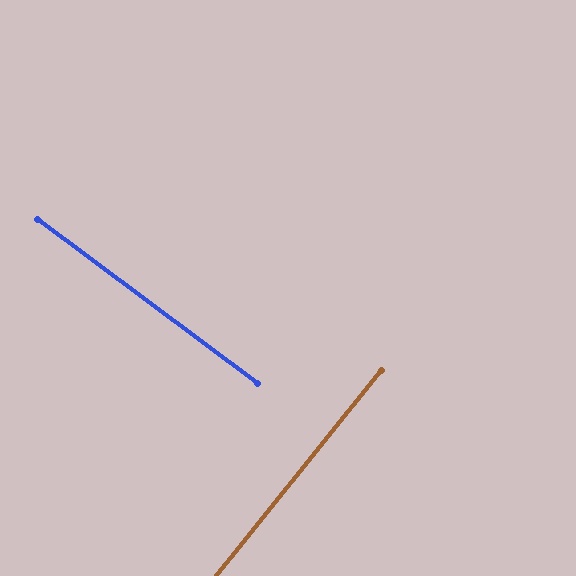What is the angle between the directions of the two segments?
Approximately 88 degrees.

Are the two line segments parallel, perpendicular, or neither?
Perpendicular — they meet at approximately 88°.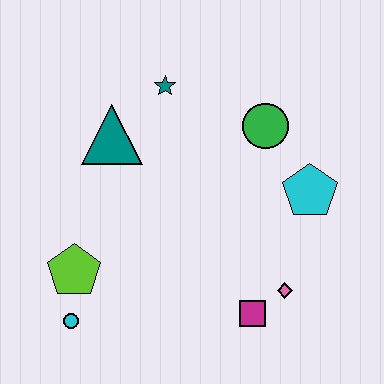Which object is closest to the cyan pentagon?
The green circle is closest to the cyan pentagon.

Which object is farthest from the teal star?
The cyan circle is farthest from the teal star.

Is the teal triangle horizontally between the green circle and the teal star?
No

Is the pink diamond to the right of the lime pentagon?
Yes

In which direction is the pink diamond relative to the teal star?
The pink diamond is below the teal star.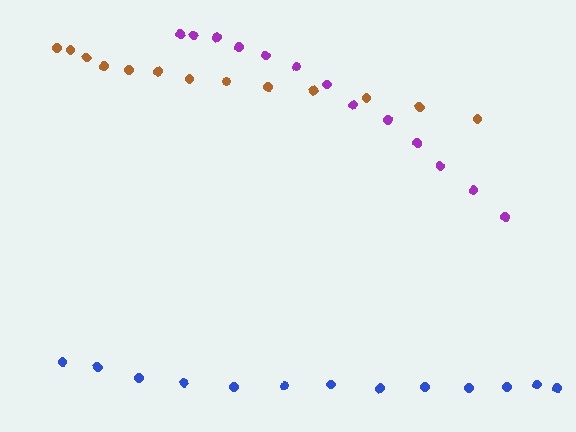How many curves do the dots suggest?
There are 3 distinct paths.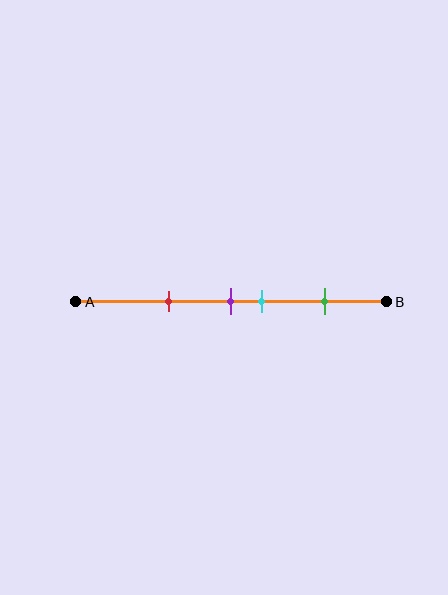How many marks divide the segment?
There are 4 marks dividing the segment.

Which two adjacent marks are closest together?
The purple and cyan marks are the closest adjacent pair.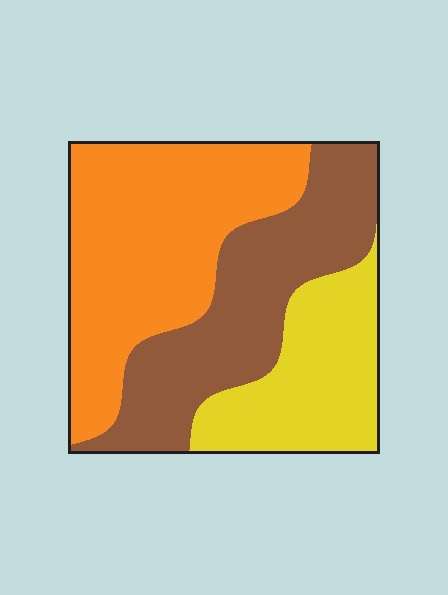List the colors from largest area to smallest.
From largest to smallest: orange, brown, yellow.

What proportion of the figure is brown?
Brown covers roughly 35% of the figure.